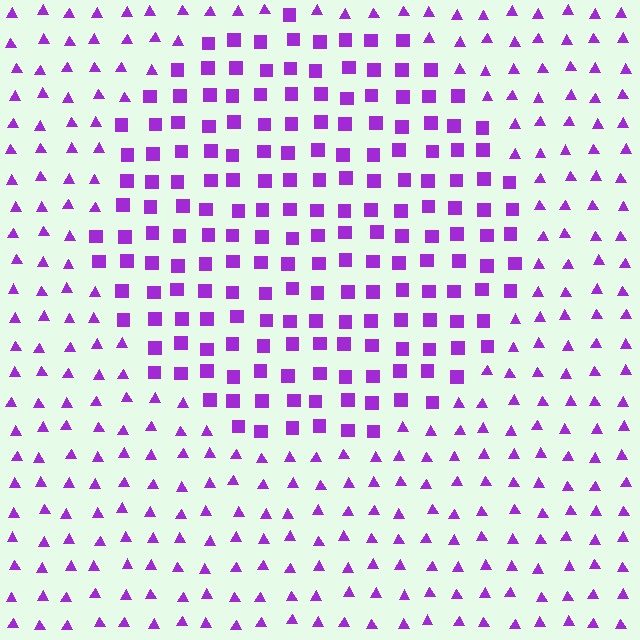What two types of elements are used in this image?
The image uses squares inside the circle region and triangles outside it.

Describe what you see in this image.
The image is filled with small purple elements arranged in a uniform grid. A circle-shaped region contains squares, while the surrounding area contains triangles. The boundary is defined purely by the change in element shape.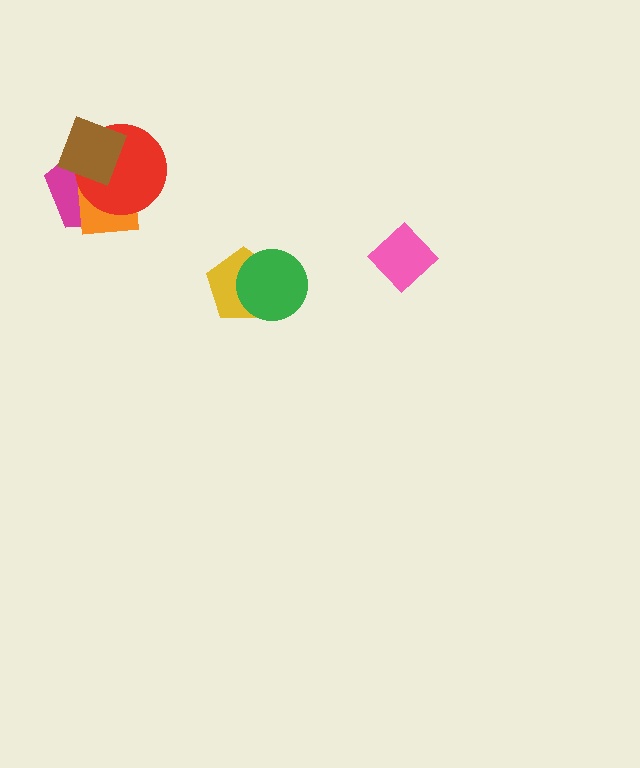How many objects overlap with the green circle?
1 object overlaps with the green circle.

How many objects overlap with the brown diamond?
3 objects overlap with the brown diamond.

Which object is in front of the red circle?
The brown diamond is in front of the red circle.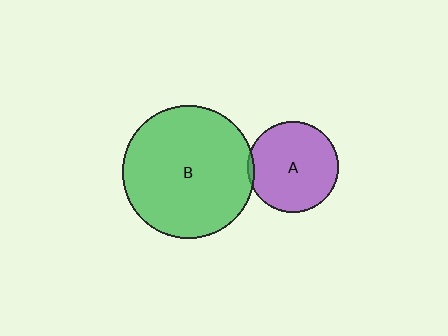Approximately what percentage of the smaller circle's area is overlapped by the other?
Approximately 5%.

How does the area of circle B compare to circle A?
Approximately 2.1 times.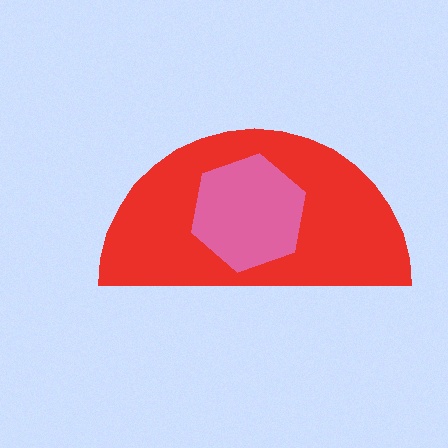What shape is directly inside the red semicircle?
The pink hexagon.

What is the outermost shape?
The red semicircle.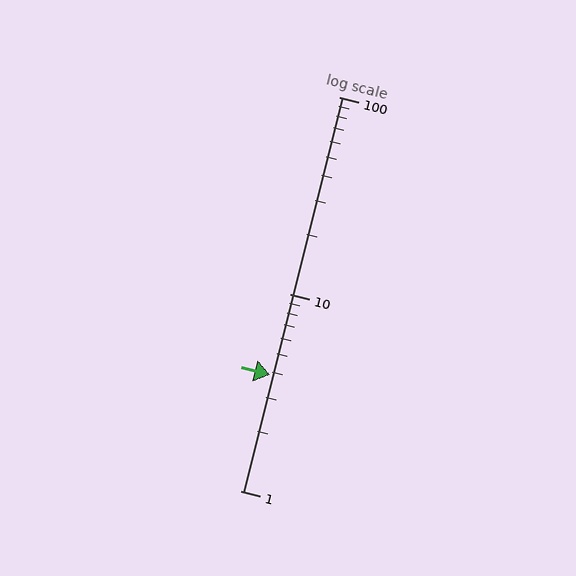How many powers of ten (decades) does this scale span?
The scale spans 2 decades, from 1 to 100.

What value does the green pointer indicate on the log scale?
The pointer indicates approximately 3.9.